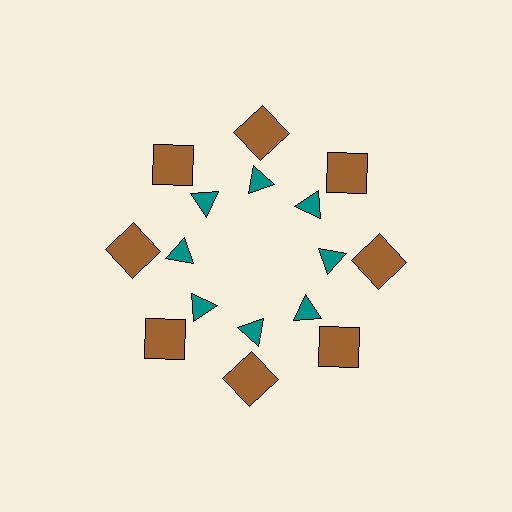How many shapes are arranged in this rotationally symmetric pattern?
There are 16 shapes, arranged in 8 groups of 2.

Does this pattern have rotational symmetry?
Yes, this pattern has 8-fold rotational symmetry. It looks the same after rotating 45 degrees around the center.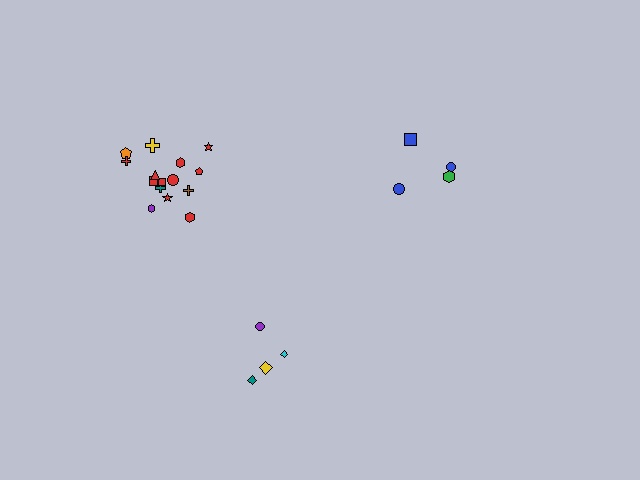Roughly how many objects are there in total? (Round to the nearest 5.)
Roughly 25 objects in total.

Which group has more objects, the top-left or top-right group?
The top-left group.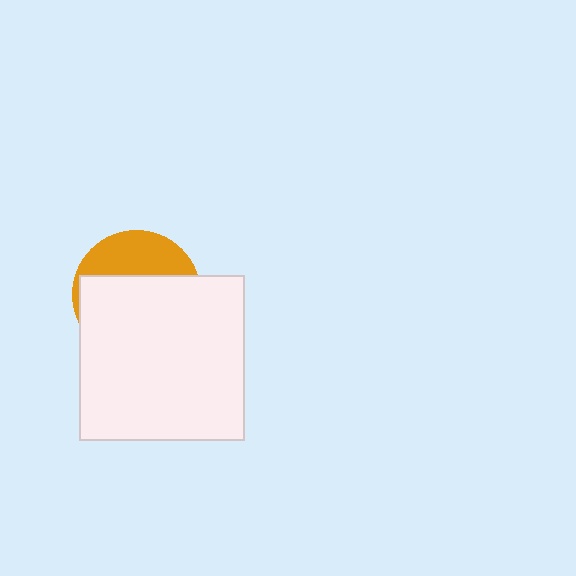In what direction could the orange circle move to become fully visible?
The orange circle could move up. That would shift it out from behind the white square entirely.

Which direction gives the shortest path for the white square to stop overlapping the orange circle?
Moving down gives the shortest separation.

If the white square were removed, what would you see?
You would see the complete orange circle.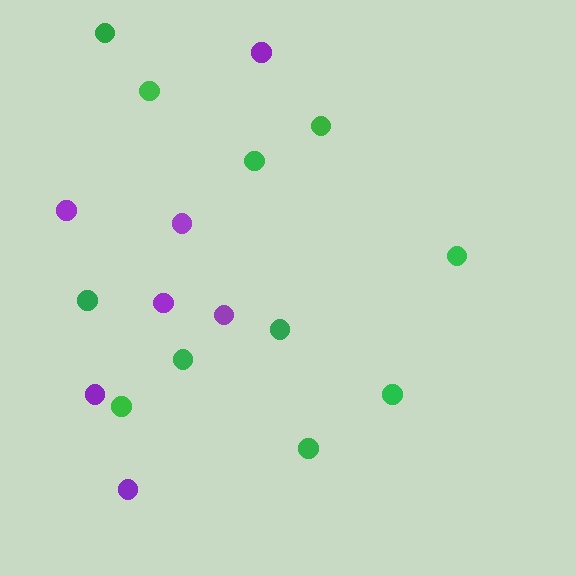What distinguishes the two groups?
There are 2 groups: one group of purple circles (7) and one group of green circles (11).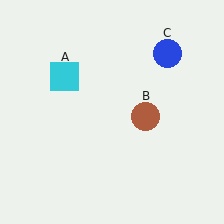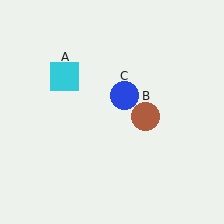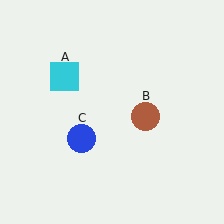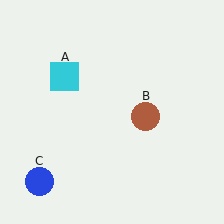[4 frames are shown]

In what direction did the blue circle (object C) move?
The blue circle (object C) moved down and to the left.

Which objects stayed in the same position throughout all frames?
Cyan square (object A) and brown circle (object B) remained stationary.